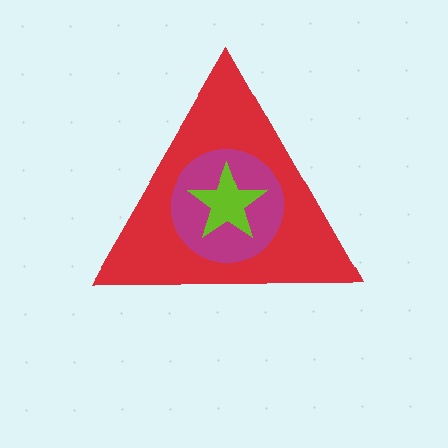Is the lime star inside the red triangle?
Yes.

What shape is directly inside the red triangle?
The magenta circle.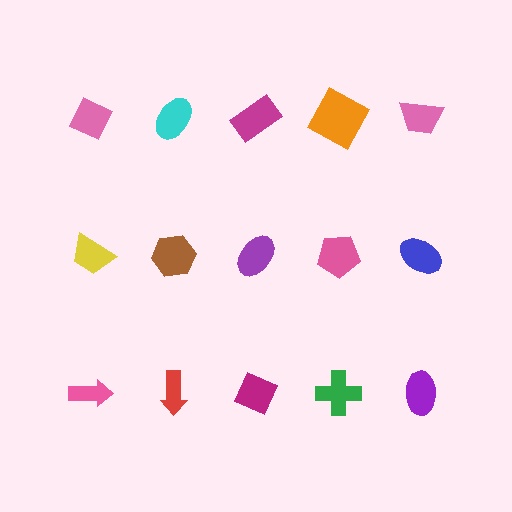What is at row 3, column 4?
A green cross.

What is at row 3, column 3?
A magenta diamond.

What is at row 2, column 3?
A purple ellipse.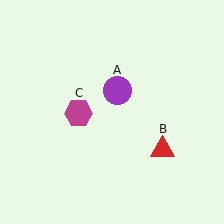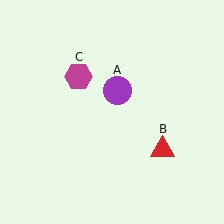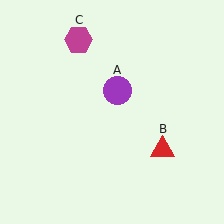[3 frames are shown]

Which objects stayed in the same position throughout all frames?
Purple circle (object A) and red triangle (object B) remained stationary.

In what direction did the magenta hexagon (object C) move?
The magenta hexagon (object C) moved up.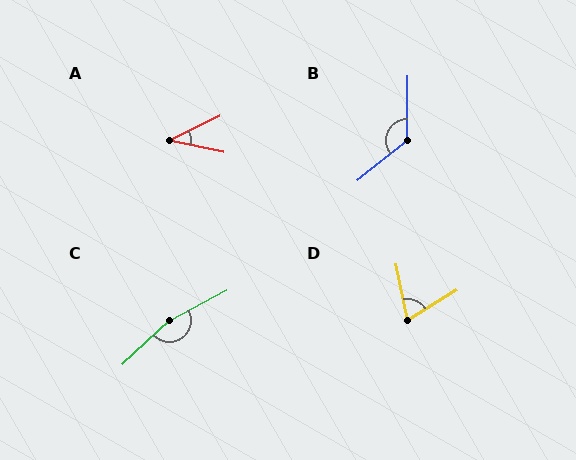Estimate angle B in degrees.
Approximately 128 degrees.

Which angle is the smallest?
A, at approximately 37 degrees.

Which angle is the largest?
C, at approximately 165 degrees.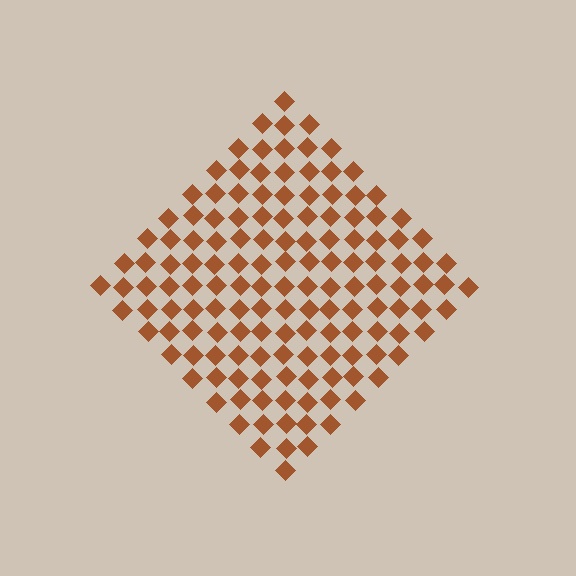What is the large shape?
The large shape is a diamond.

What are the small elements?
The small elements are diamonds.